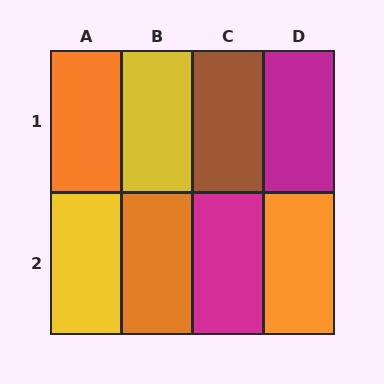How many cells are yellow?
2 cells are yellow.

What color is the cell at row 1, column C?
Brown.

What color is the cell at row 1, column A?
Orange.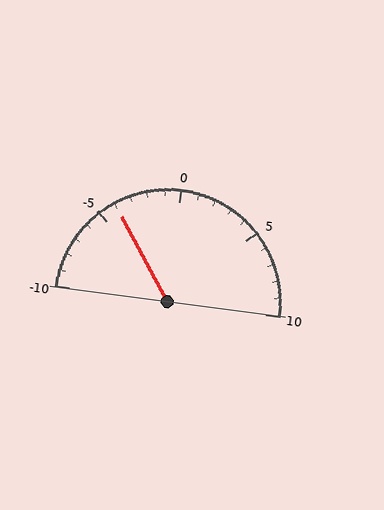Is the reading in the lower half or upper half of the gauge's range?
The reading is in the lower half of the range (-10 to 10).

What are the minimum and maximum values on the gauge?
The gauge ranges from -10 to 10.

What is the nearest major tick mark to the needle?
The nearest major tick mark is -5.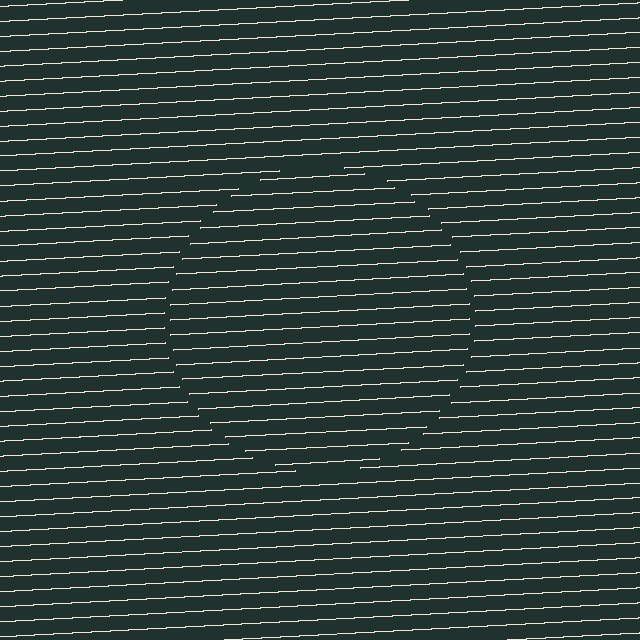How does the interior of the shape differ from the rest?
The interior of the shape contains the same grating, shifted by half a period — the contour is defined by the phase discontinuity where line-ends from the inner and outer gratings abut.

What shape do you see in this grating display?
An illusory circle. The interior of the shape contains the same grating, shifted by half a period — the contour is defined by the phase discontinuity where line-ends from the inner and outer gratings abut.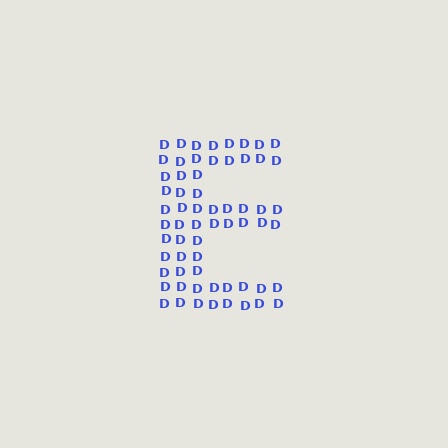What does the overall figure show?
The overall figure shows the letter E.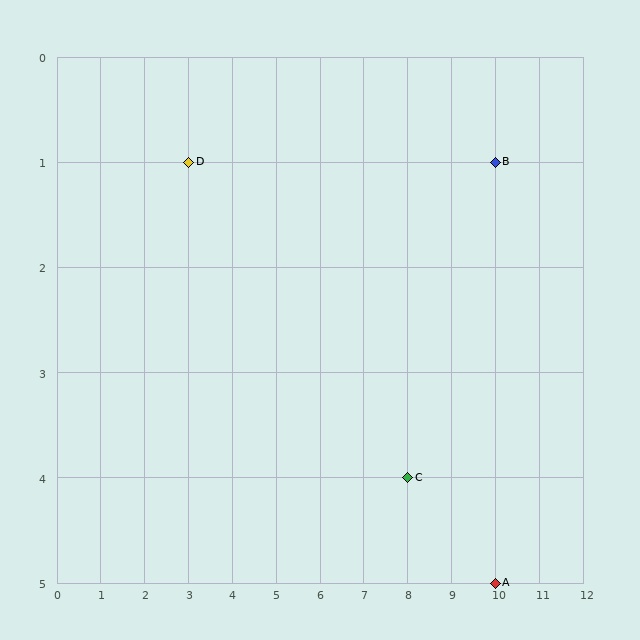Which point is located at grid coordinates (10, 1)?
Point B is at (10, 1).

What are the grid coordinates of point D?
Point D is at grid coordinates (3, 1).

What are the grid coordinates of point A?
Point A is at grid coordinates (10, 5).